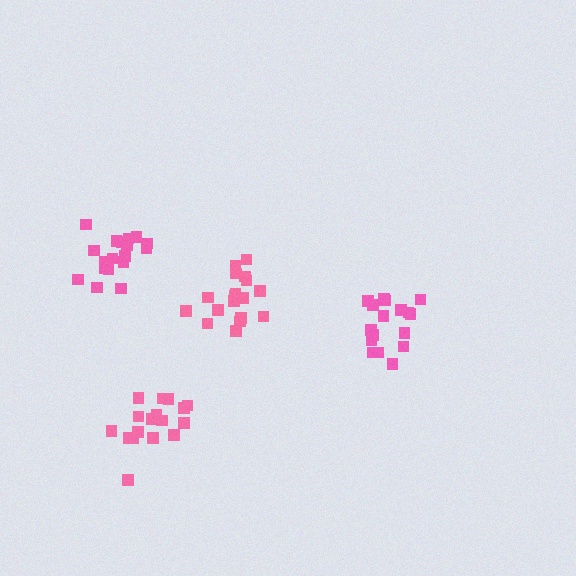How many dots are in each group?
Group 1: 18 dots, Group 2: 19 dots, Group 3: 17 dots, Group 4: 17 dots (71 total).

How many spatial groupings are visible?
There are 4 spatial groupings.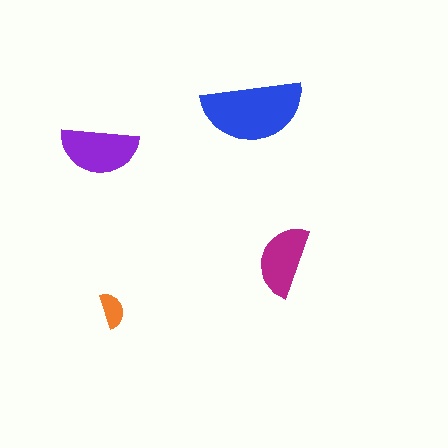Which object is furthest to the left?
The purple semicircle is leftmost.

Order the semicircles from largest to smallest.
the blue one, the purple one, the magenta one, the orange one.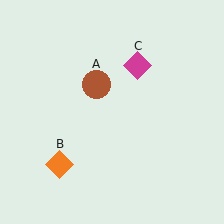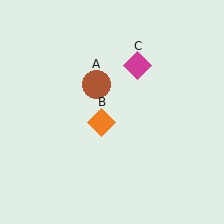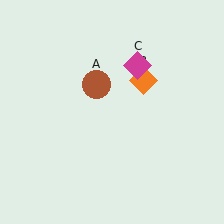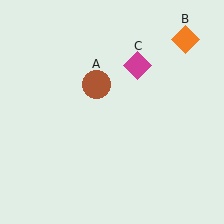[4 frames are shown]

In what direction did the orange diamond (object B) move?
The orange diamond (object B) moved up and to the right.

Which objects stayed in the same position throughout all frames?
Brown circle (object A) and magenta diamond (object C) remained stationary.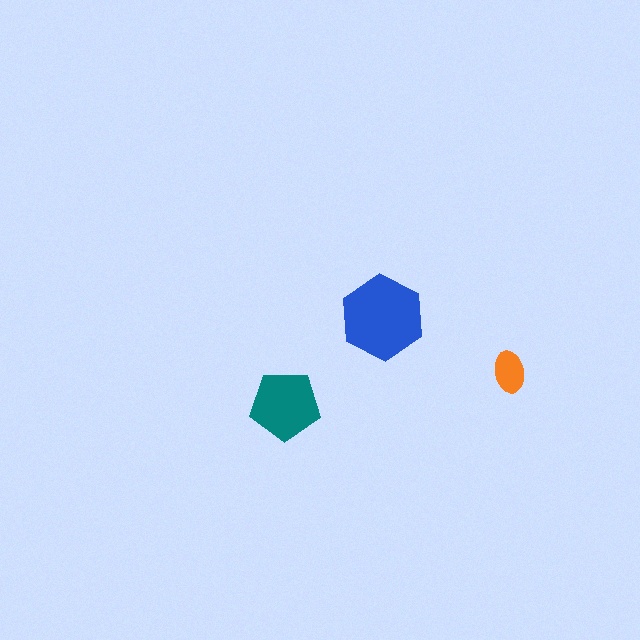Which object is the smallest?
The orange ellipse.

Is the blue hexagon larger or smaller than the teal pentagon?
Larger.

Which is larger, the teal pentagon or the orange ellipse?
The teal pentagon.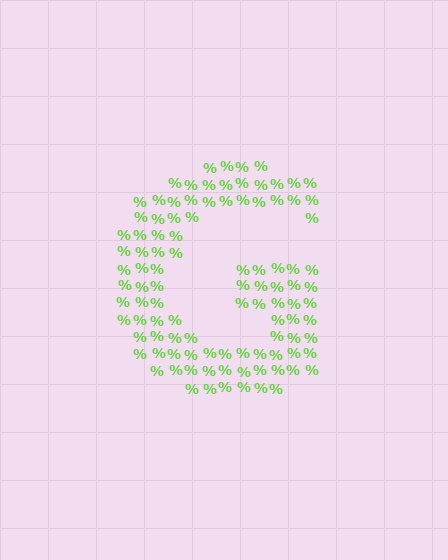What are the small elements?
The small elements are percent signs.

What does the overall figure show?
The overall figure shows the letter G.